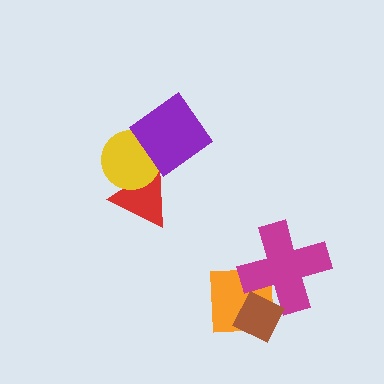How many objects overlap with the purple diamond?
2 objects overlap with the purple diamond.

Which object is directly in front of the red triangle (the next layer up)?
The yellow circle is directly in front of the red triangle.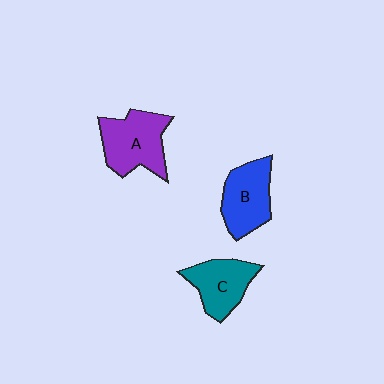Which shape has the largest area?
Shape A (purple).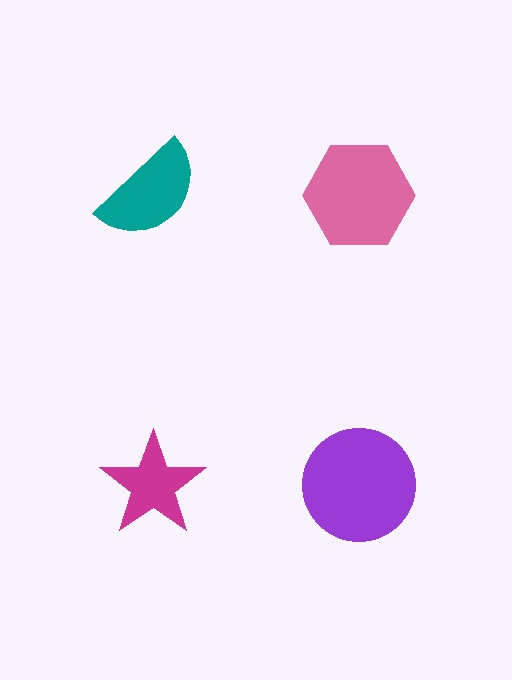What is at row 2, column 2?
A purple circle.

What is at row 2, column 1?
A magenta star.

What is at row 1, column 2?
A pink hexagon.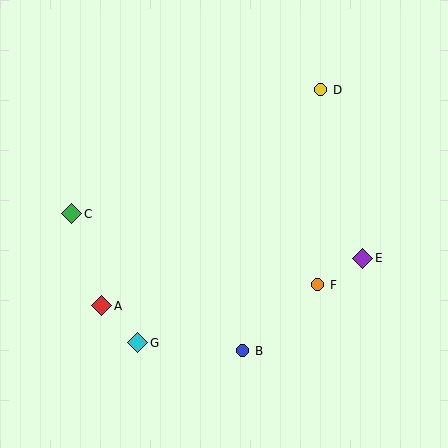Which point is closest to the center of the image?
Point F at (318, 285) is closest to the center.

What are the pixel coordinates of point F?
Point F is at (318, 285).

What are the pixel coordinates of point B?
Point B is at (243, 351).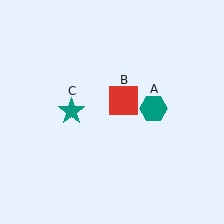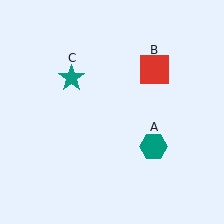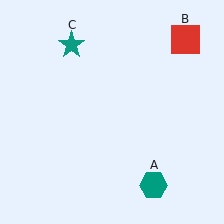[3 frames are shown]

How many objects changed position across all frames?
3 objects changed position: teal hexagon (object A), red square (object B), teal star (object C).